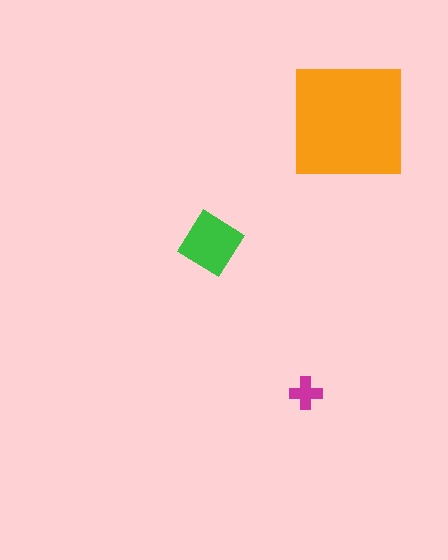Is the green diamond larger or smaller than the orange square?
Smaller.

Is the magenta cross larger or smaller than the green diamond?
Smaller.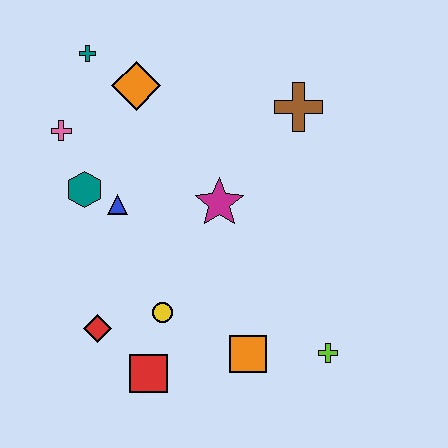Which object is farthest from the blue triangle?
The lime cross is farthest from the blue triangle.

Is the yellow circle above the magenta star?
No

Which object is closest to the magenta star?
The blue triangle is closest to the magenta star.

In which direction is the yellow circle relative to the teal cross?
The yellow circle is below the teal cross.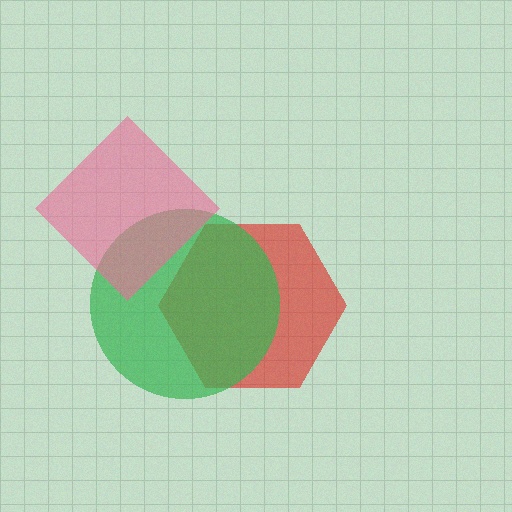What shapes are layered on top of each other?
The layered shapes are: a red hexagon, a green circle, a pink diamond.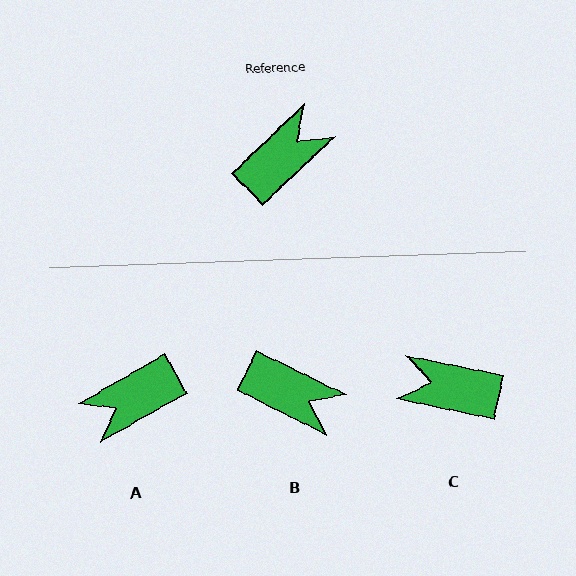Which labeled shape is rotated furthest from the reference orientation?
A, about 166 degrees away.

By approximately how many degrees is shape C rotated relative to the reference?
Approximately 124 degrees counter-clockwise.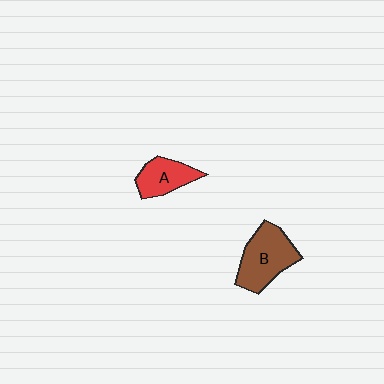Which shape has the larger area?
Shape B (brown).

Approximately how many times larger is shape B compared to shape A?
Approximately 1.5 times.